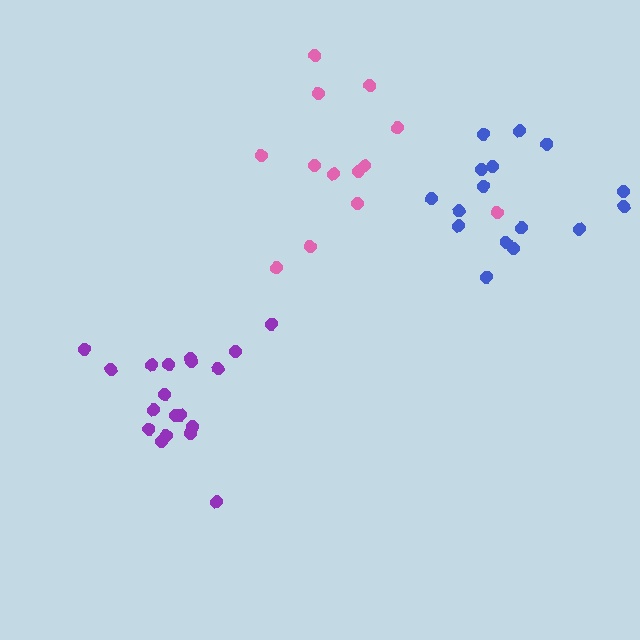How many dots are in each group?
Group 1: 19 dots, Group 2: 13 dots, Group 3: 16 dots (48 total).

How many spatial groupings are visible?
There are 3 spatial groupings.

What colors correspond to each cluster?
The clusters are colored: purple, pink, blue.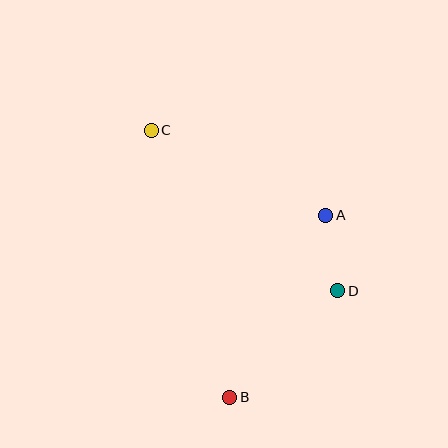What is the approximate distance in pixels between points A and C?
The distance between A and C is approximately 194 pixels.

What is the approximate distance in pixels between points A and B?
The distance between A and B is approximately 206 pixels.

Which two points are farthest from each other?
Points B and C are farthest from each other.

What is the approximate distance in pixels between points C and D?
The distance between C and D is approximately 246 pixels.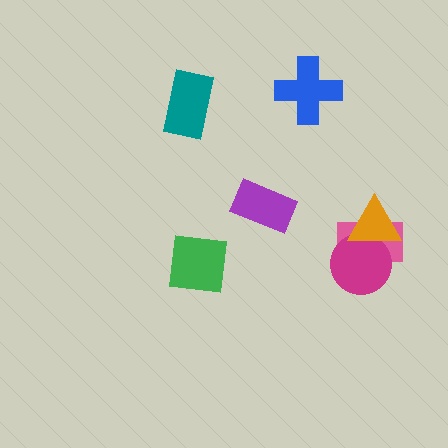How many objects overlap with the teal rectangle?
0 objects overlap with the teal rectangle.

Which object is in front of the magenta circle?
The orange triangle is in front of the magenta circle.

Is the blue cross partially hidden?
No, no other shape covers it.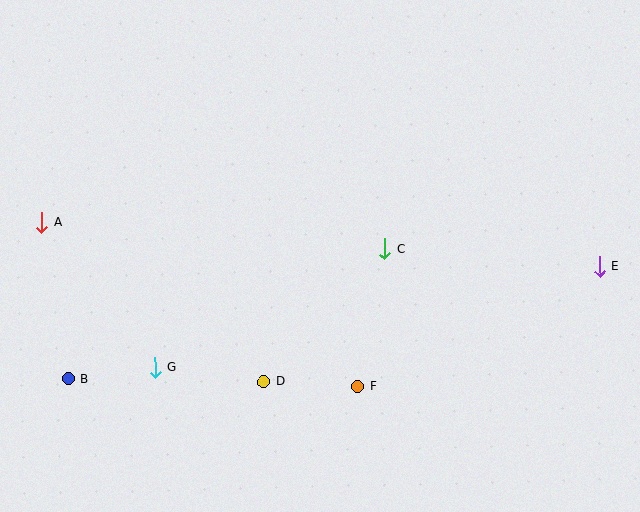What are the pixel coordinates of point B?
Point B is at (68, 379).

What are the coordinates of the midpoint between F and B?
The midpoint between F and B is at (213, 383).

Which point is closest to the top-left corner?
Point A is closest to the top-left corner.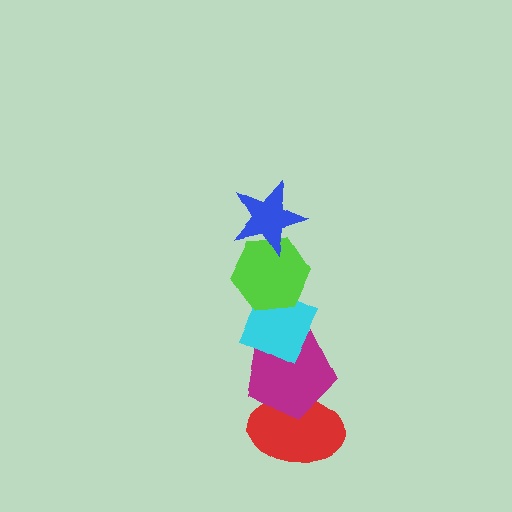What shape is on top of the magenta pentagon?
The cyan diamond is on top of the magenta pentagon.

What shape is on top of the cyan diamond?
The lime hexagon is on top of the cyan diamond.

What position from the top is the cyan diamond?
The cyan diamond is 3rd from the top.